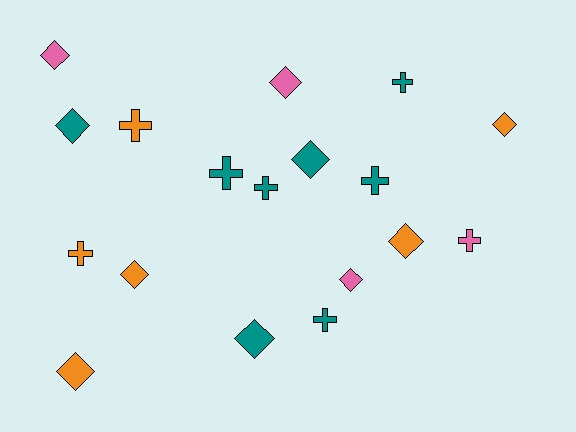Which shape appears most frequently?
Diamond, with 10 objects.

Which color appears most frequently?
Teal, with 8 objects.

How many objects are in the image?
There are 18 objects.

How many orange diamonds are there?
There are 4 orange diamonds.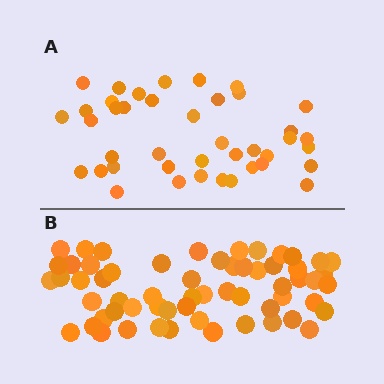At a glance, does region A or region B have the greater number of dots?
Region B (the bottom region) has more dots.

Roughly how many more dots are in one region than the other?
Region B has approximately 20 more dots than region A.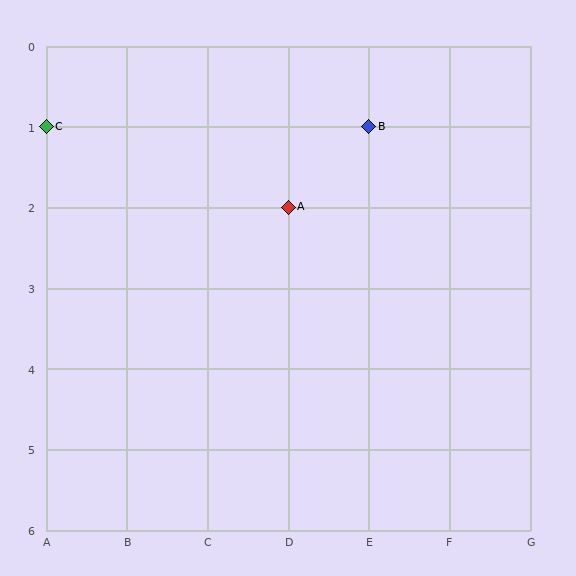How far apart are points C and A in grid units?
Points C and A are 3 columns and 1 row apart (about 3.2 grid units diagonally).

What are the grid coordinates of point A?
Point A is at grid coordinates (D, 2).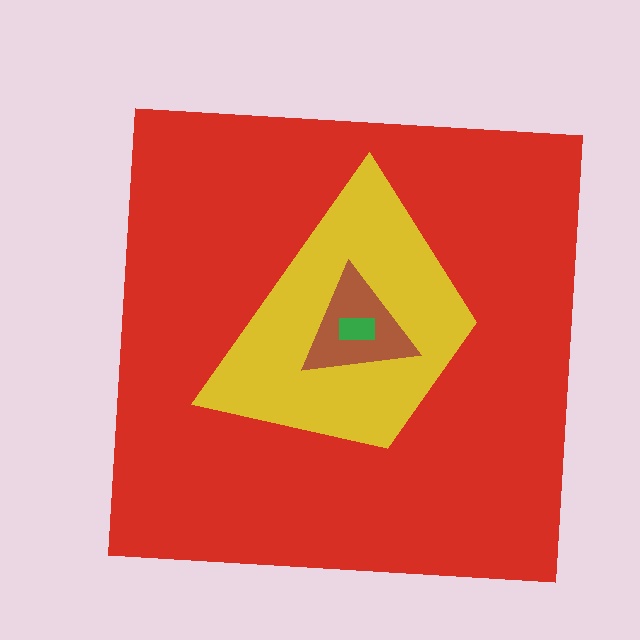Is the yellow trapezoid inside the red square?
Yes.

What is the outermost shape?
The red square.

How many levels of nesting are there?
4.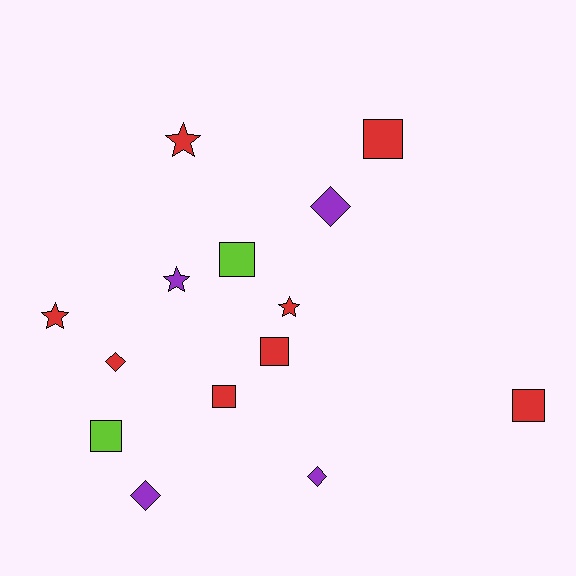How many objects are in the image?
There are 14 objects.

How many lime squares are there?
There are 2 lime squares.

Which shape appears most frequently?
Square, with 6 objects.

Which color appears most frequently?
Red, with 8 objects.